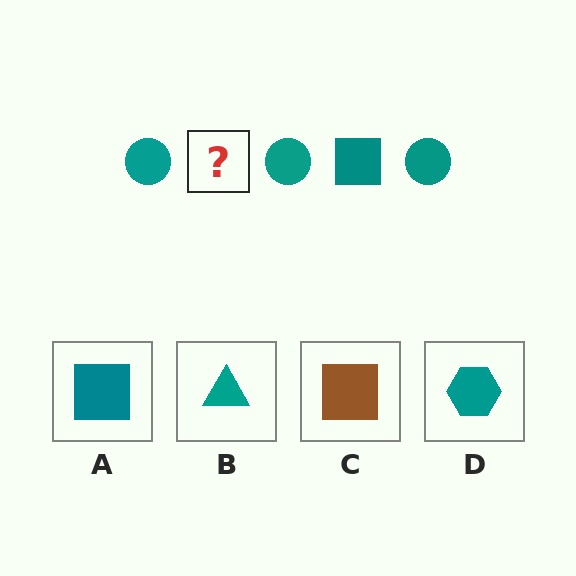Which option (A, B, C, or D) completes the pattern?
A.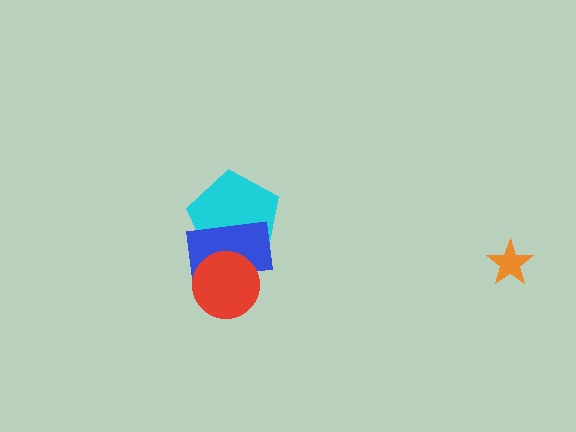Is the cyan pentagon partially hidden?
Yes, it is partially covered by another shape.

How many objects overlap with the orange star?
0 objects overlap with the orange star.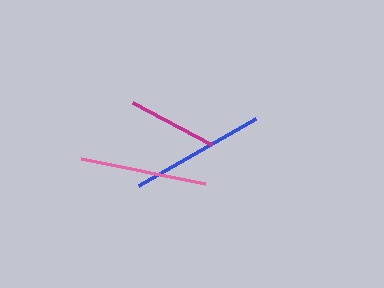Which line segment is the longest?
The blue line is the longest at approximately 135 pixels.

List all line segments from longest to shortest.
From longest to shortest: blue, pink, magenta.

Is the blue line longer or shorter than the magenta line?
The blue line is longer than the magenta line.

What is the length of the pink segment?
The pink segment is approximately 127 pixels long.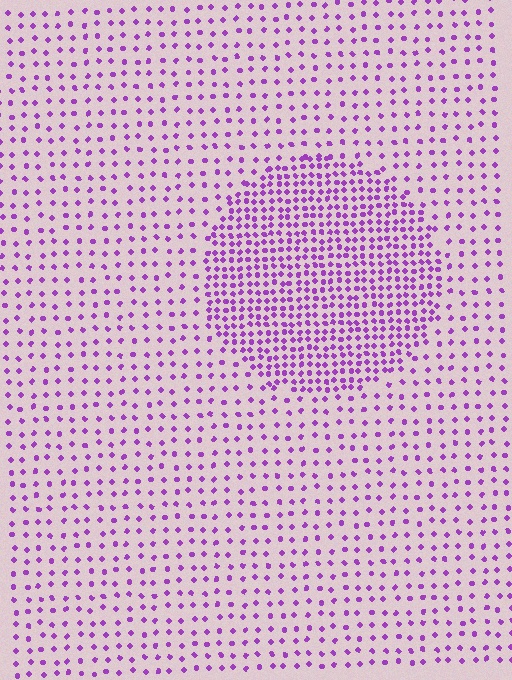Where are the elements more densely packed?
The elements are more densely packed inside the circle boundary.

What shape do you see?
I see a circle.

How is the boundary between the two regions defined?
The boundary is defined by a change in element density (approximately 2.4x ratio). All elements are the same color, size, and shape.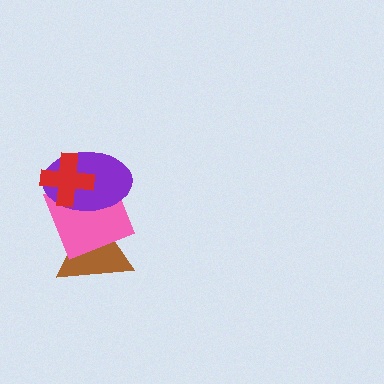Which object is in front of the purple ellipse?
The red cross is in front of the purple ellipse.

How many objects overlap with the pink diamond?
3 objects overlap with the pink diamond.